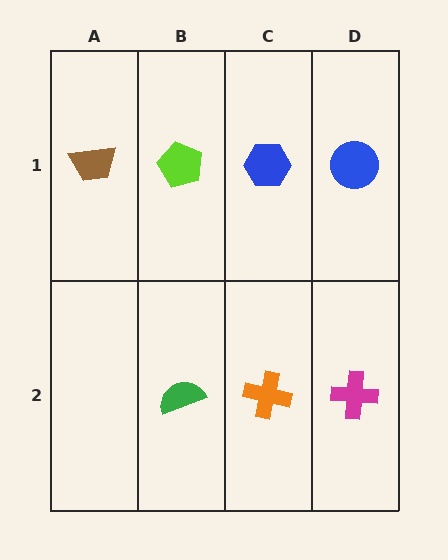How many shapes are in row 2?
3 shapes.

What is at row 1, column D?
A blue circle.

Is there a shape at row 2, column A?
No, that cell is empty.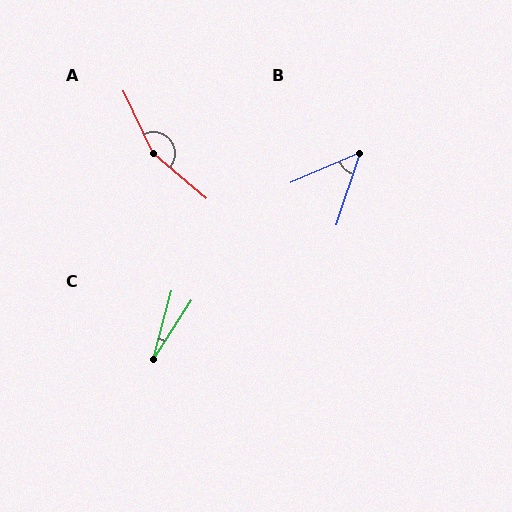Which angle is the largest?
A, at approximately 155 degrees.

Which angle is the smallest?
C, at approximately 18 degrees.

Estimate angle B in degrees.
Approximately 49 degrees.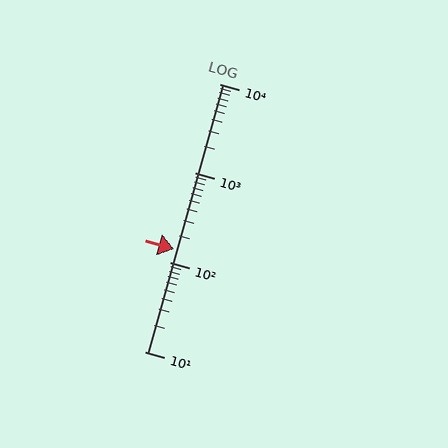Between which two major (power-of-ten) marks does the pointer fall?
The pointer is between 100 and 1000.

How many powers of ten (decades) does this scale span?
The scale spans 3 decades, from 10 to 10000.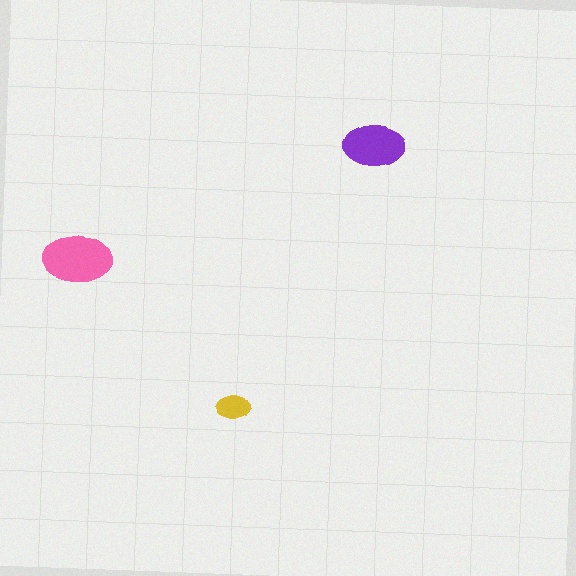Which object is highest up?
The purple ellipse is topmost.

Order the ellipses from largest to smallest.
the pink one, the purple one, the yellow one.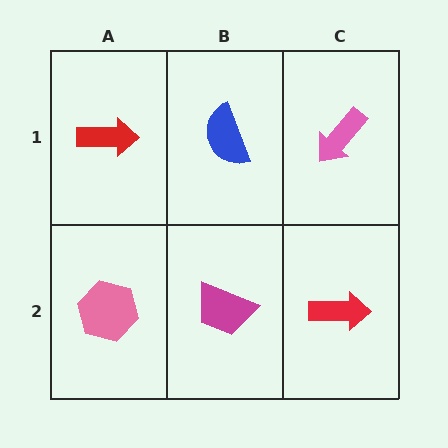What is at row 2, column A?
A pink hexagon.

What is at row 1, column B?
A blue semicircle.